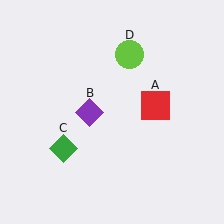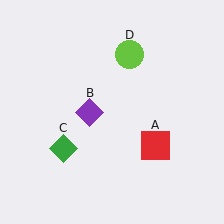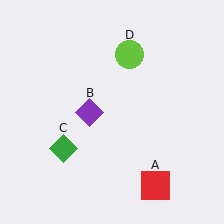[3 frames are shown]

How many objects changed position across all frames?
1 object changed position: red square (object A).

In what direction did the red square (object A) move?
The red square (object A) moved down.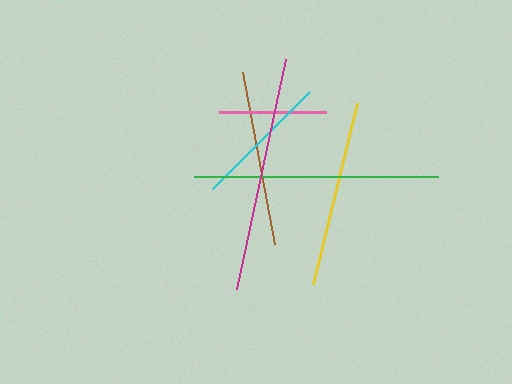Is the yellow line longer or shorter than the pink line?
The yellow line is longer than the pink line.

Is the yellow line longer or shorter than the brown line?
The yellow line is longer than the brown line.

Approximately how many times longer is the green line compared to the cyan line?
The green line is approximately 1.8 times the length of the cyan line.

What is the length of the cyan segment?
The cyan segment is approximately 137 pixels long.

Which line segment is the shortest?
The pink line is the shortest at approximately 108 pixels.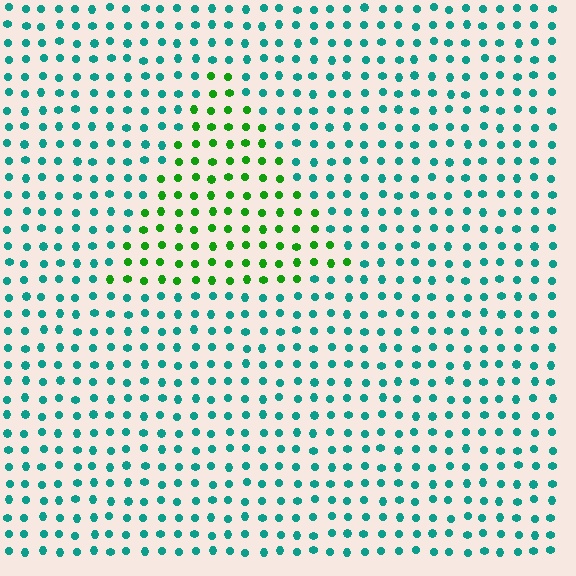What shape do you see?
I see a triangle.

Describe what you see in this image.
The image is filled with small teal elements in a uniform arrangement. A triangle-shaped region is visible where the elements are tinted to a slightly different hue, forming a subtle color boundary.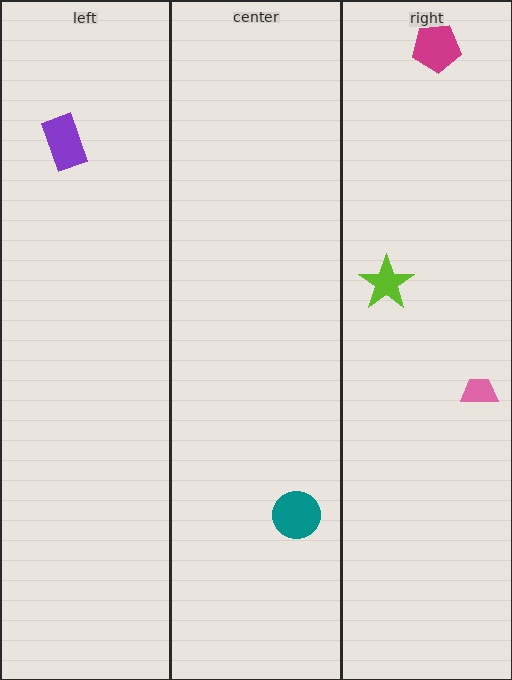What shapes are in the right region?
The magenta pentagon, the pink trapezoid, the lime star.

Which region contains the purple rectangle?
The left region.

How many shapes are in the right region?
3.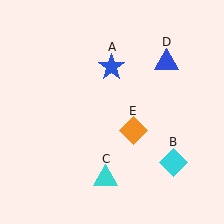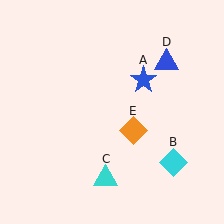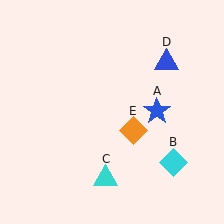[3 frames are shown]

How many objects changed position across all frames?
1 object changed position: blue star (object A).